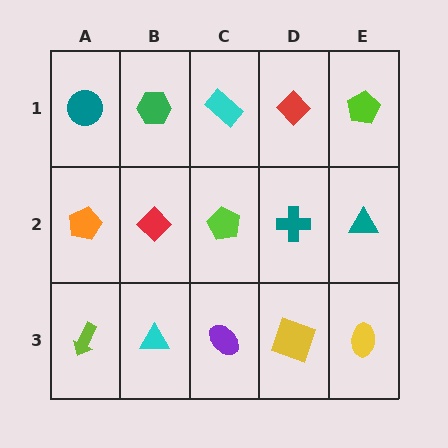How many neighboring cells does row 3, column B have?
3.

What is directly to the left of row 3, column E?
A yellow square.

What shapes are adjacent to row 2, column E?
A lime pentagon (row 1, column E), a yellow ellipse (row 3, column E), a teal cross (row 2, column D).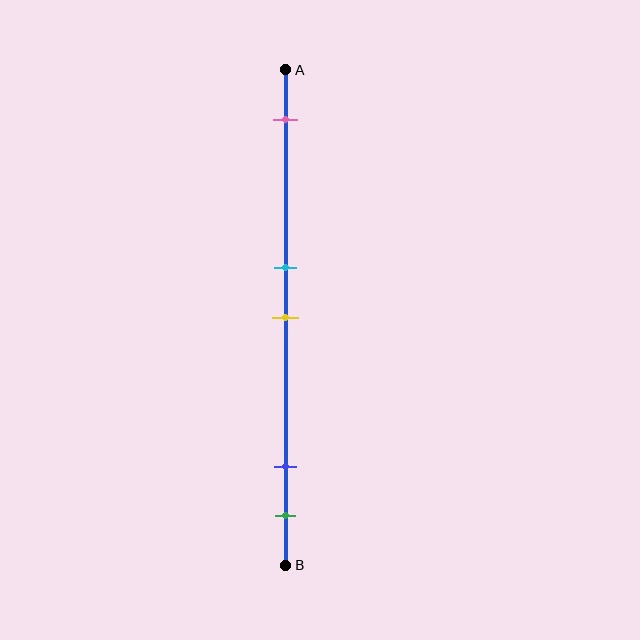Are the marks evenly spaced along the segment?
No, the marks are not evenly spaced.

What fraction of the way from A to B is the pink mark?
The pink mark is approximately 10% (0.1) of the way from A to B.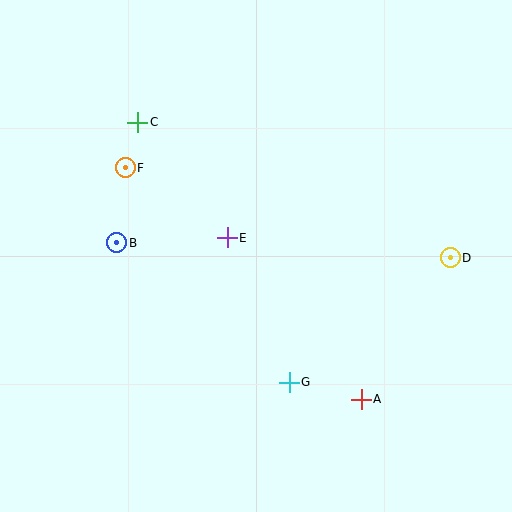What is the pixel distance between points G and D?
The distance between G and D is 204 pixels.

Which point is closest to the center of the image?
Point E at (227, 238) is closest to the center.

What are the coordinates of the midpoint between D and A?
The midpoint between D and A is at (406, 328).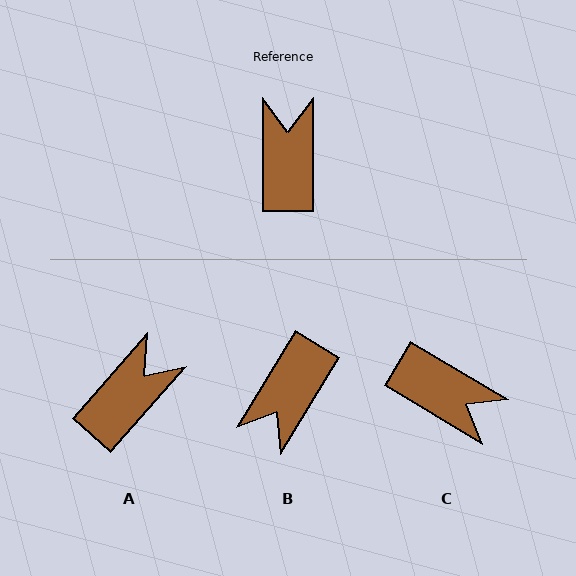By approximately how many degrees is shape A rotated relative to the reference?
Approximately 42 degrees clockwise.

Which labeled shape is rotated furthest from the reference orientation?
B, about 148 degrees away.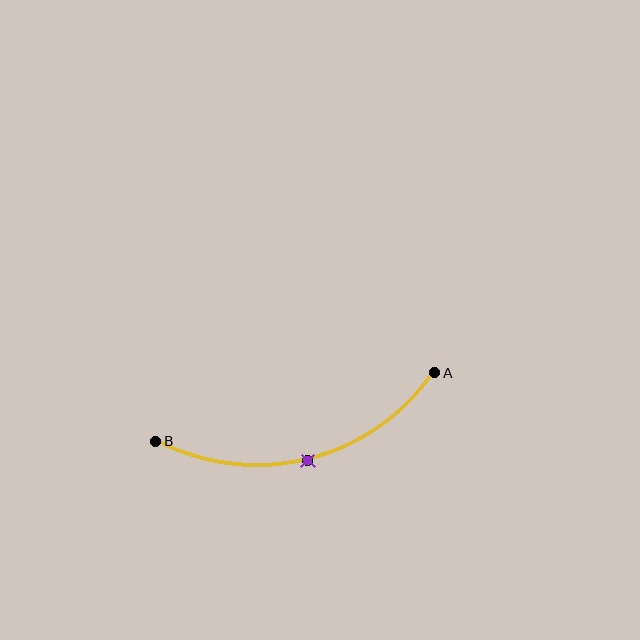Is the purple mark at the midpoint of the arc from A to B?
Yes. The purple mark lies on the arc at equal arc-length from both A and B — it is the arc midpoint.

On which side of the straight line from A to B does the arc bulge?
The arc bulges below the straight line connecting A and B.